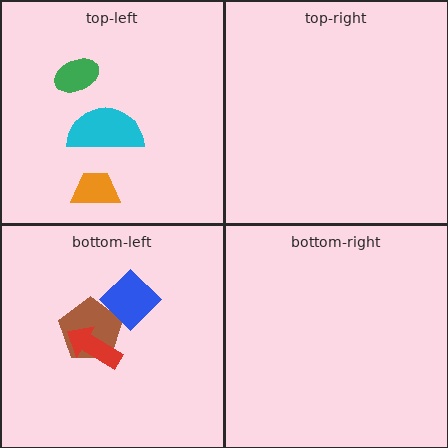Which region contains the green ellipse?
The top-left region.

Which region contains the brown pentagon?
The bottom-left region.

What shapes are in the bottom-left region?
The brown pentagon, the red arrow, the blue diamond.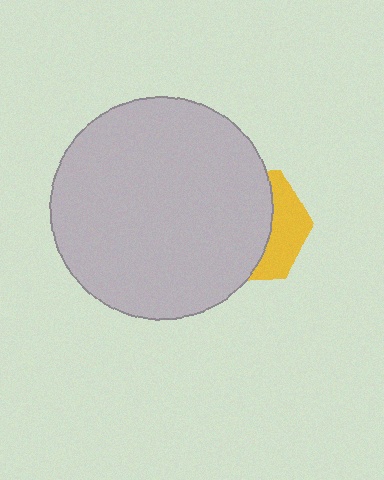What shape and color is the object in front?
The object in front is a light gray circle.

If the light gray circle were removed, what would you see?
You would see the complete yellow hexagon.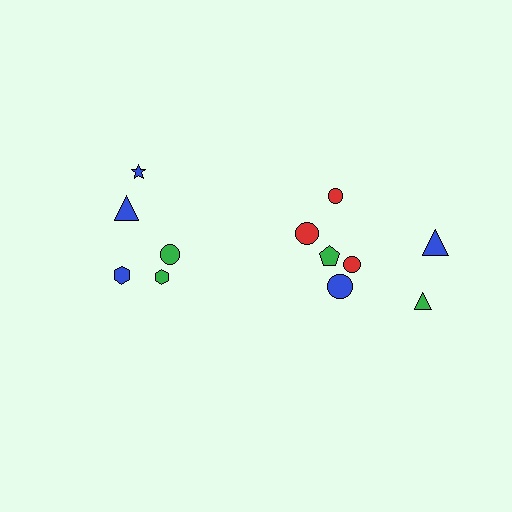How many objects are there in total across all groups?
There are 12 objects.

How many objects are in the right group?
There are 7 objects.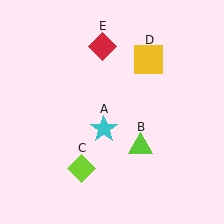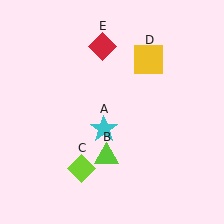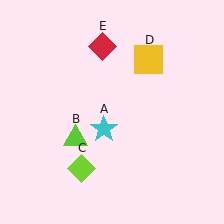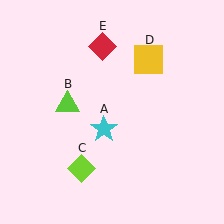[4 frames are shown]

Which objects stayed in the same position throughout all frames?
Cyan star (object A) and lime diamond (object C) and yellow square (object D) and red diamond (object E) remained stationary.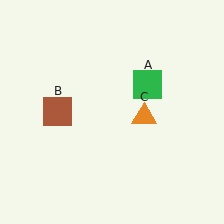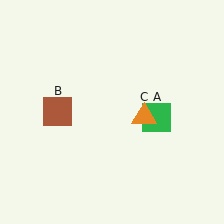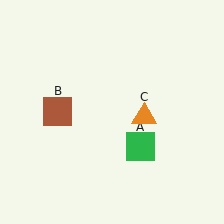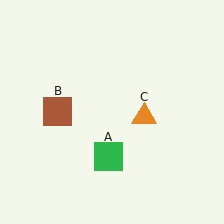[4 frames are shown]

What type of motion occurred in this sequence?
The green square (object A) rotated clockwise around the center of the scene.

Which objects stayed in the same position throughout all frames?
Brown square (object B) and orange triangle (object C) remained stationary.